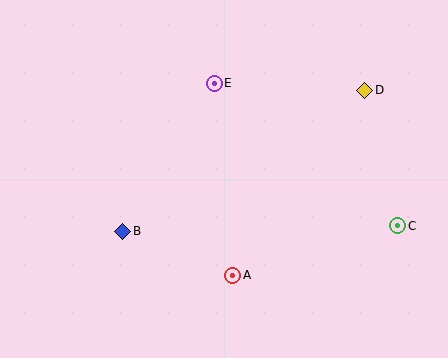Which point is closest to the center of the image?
Point E at (214, 83) is closest to the center.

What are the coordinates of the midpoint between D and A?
The midpoint between D and A is at (299, 183).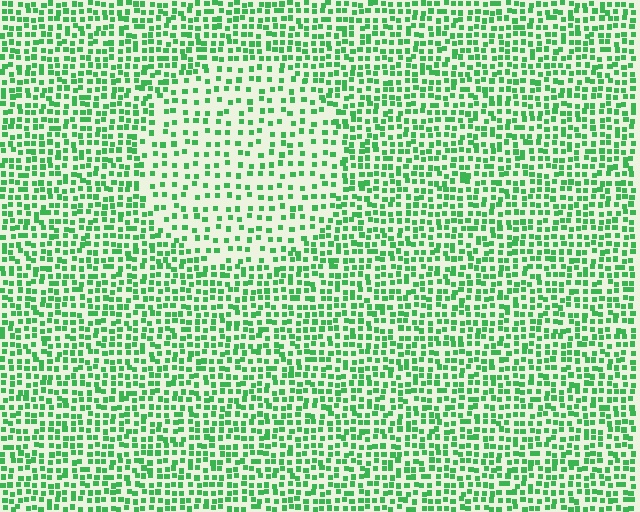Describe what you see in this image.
The image contains small green elements arranged at two different densities. A circle-shaped region is visible where the elements are less densely packed than the surrounding area.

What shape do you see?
I see a circle.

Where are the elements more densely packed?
The elements are more densely packed outside the circle boundary.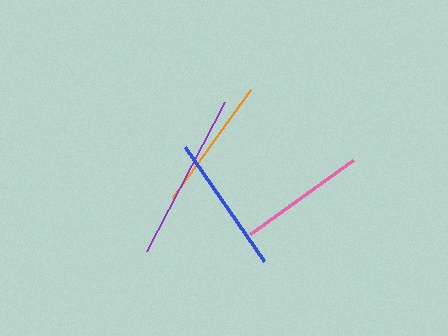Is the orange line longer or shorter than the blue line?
The blue line is longer than the orange line.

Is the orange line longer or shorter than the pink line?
The orange line is longer than the pink line.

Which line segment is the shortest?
The pink line is the shortest at approximately 126 pixels.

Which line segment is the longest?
The purple line is the longest at approximately 168 pixels.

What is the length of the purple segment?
The purple segment is approximately 168 pixels long.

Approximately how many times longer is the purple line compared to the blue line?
The purple line is approximately 1.2 times the length of the blue line.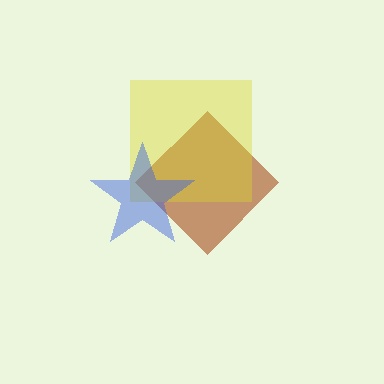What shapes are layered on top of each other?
The layered shapes are: a brown diamond, a yellow square, a blue star.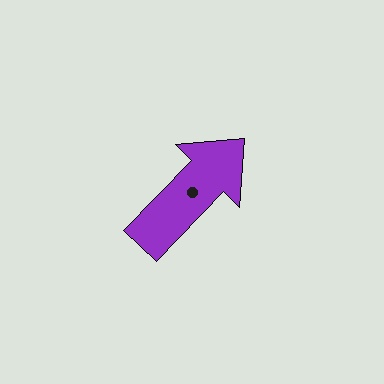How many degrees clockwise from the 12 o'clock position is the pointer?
Approximately 44 degrees.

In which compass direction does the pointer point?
Northeast.